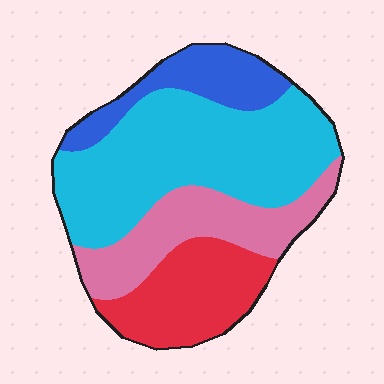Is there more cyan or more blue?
Cyan.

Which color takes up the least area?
Blue, at roughly 15%.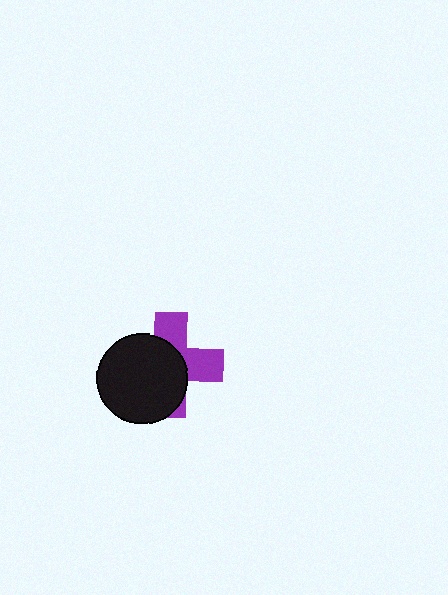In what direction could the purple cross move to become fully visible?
The purple cross could move toward the upper-right. That would shift it out from behind the black circle entirely.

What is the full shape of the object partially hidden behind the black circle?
The partially hidden object is a purple cross.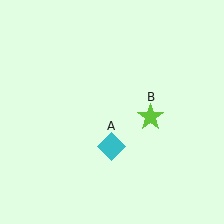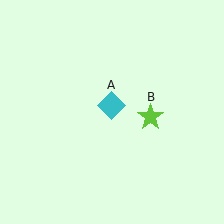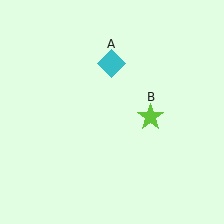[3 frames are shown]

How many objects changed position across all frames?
1 object changed position: cyan diamond (object A).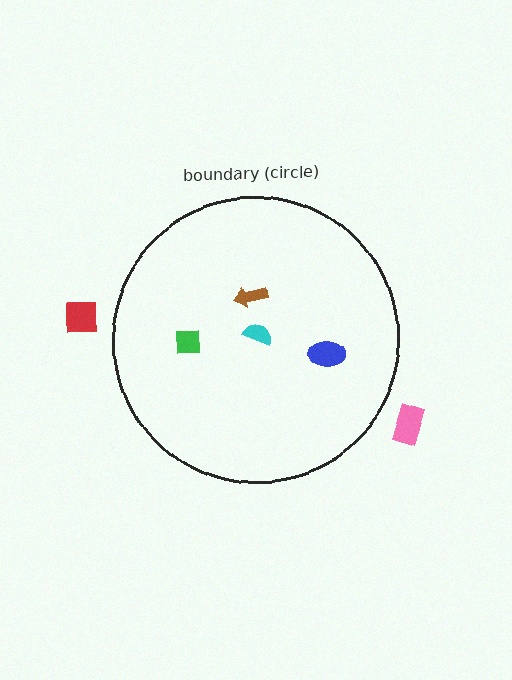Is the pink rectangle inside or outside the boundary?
Outside.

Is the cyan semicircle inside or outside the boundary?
Inside.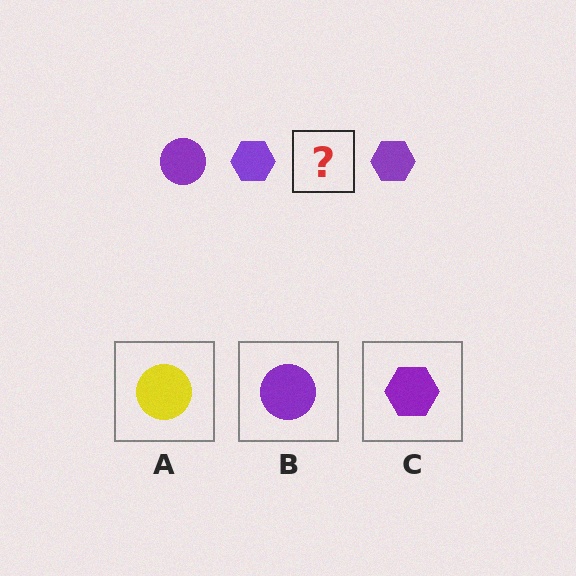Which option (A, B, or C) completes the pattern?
B.